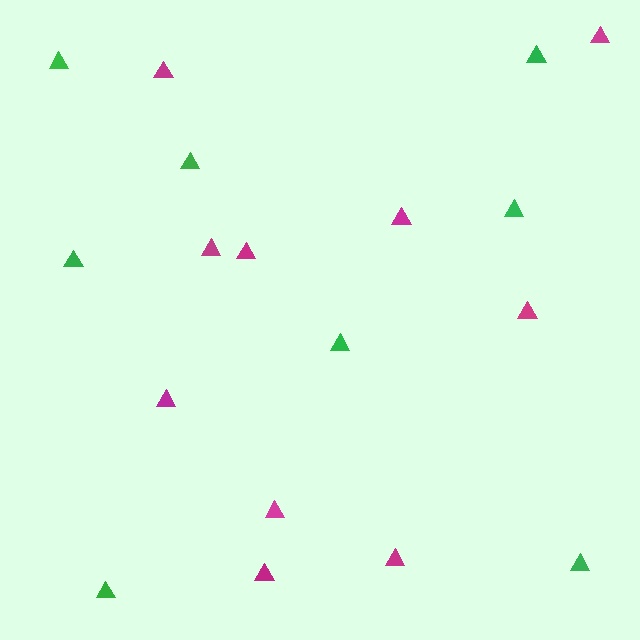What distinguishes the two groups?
There are 2 groups: one group of green triangles (8) and one group of magenta triangles (10).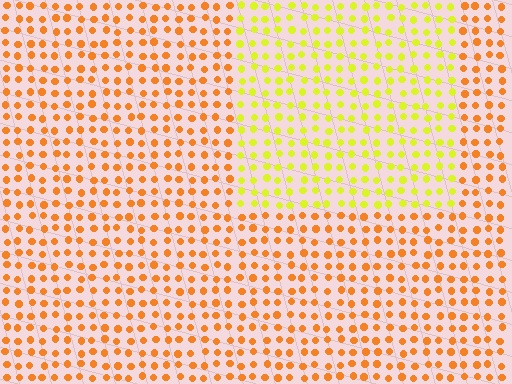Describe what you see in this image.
The image is filled with small orange elements in a uniform arrangement. A rectangle-shaped region is visible where the elements are tinted to a slightly different hue, forming a subtle color boundary.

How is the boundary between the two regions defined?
The boundary is defined purely by a slight shift in hue (about 42 degrees). Spacing, size, and orientation are identical on both sides.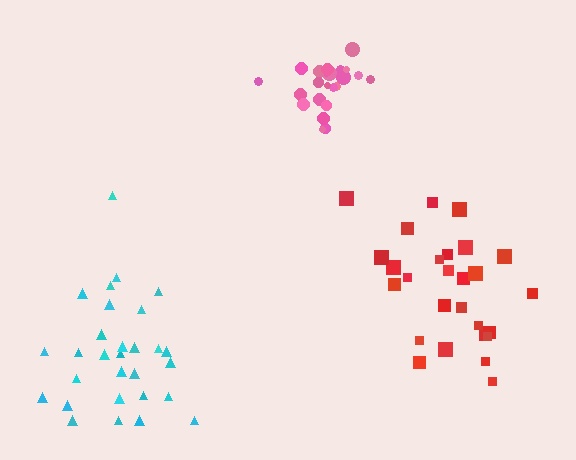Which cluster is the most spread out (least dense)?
Red.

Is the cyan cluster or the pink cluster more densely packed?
Pink.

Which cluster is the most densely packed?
Pink.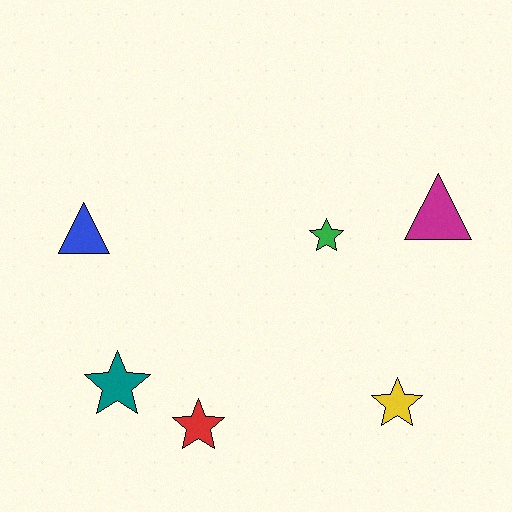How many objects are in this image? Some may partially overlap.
There are 6 objects.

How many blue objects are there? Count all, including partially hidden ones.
There is 1 blue object.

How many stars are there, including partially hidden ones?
There are 4 stars.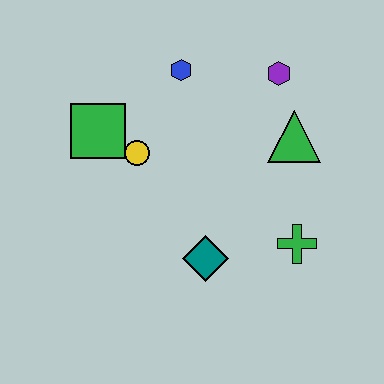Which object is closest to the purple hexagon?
The green triangle is closest to the purple hexagon.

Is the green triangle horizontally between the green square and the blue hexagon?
No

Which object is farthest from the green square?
The green cross is farthest from the green square.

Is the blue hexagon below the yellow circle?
No